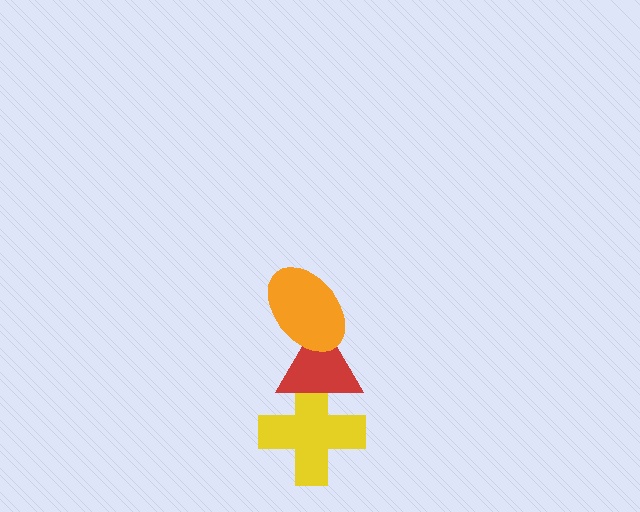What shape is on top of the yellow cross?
The red triangle is on top of the yellow cross.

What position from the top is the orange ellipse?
The orange ellipse is 1st from the top.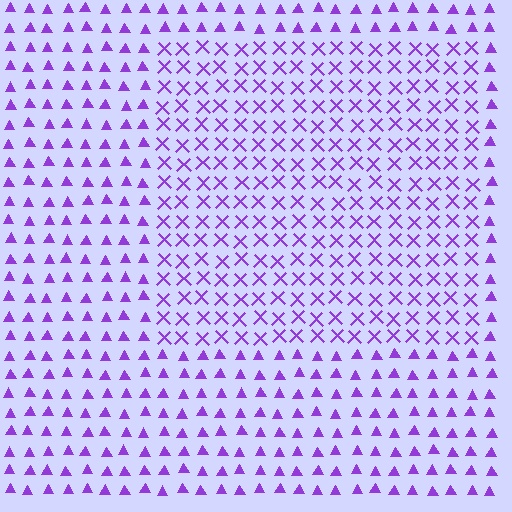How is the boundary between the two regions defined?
The boundary is defined by a change in element shape: X marks inside vs. triangles outside. All elements share the same color and spacing.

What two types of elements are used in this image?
The image uses X marks inside the rectangle region and triangles outside it.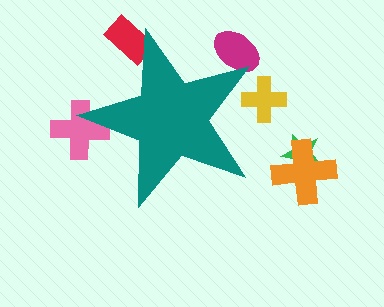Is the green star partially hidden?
No, the green star is fully visible.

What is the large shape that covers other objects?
A teal star.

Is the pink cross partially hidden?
Yes, the pink cross is partially hidden behind the teal star.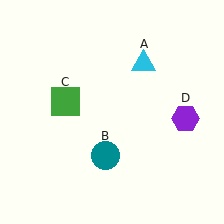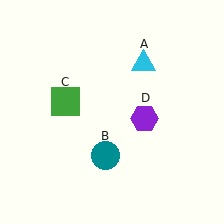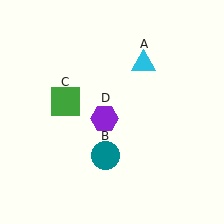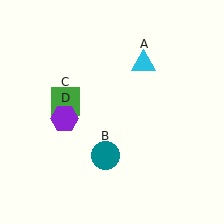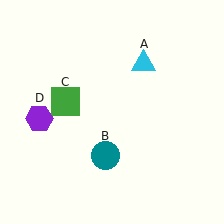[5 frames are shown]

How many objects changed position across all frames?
1 object changed position: purple hexagon (object D).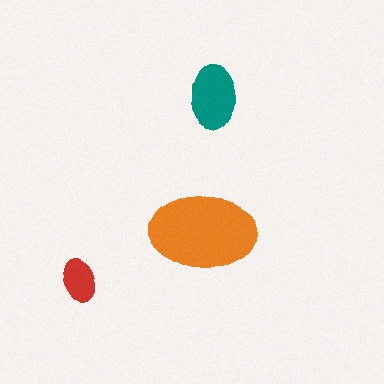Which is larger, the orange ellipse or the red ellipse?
The orange one.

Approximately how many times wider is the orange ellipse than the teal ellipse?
About 1.5 times wider.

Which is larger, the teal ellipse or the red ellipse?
The teal one.